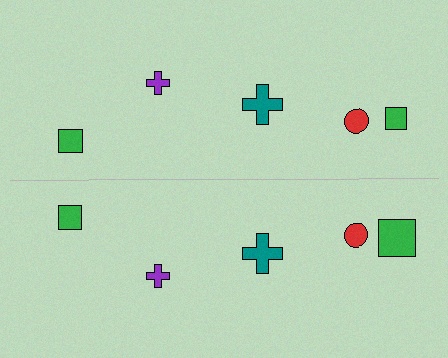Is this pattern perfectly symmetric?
No, the pattern is not perfectly symmetric. The green square on the bottom side has a different size than its mirror counterpart.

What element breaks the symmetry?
The green square on the bottom side has a different size than its mirror counterpart.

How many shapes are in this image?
There are 10 shapes in this image.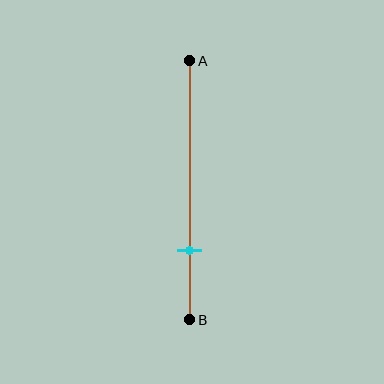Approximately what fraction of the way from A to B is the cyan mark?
The cyan mark is approximately 75% of the way from A to B.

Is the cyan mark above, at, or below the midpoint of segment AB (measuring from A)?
The cyan mark is below the midpoint of segment AB.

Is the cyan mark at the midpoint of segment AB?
No, the mark is at about 75% from A, not at the 50% midpoint.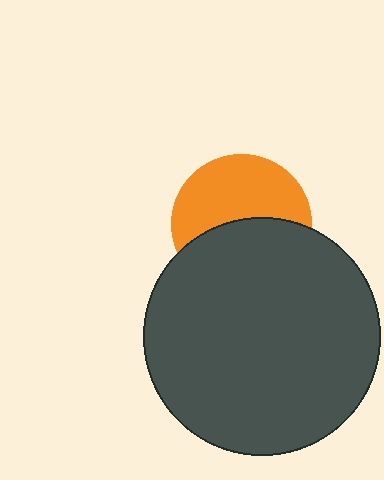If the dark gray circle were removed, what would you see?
You would see the complete orange circle.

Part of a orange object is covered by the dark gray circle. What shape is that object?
It is a circle.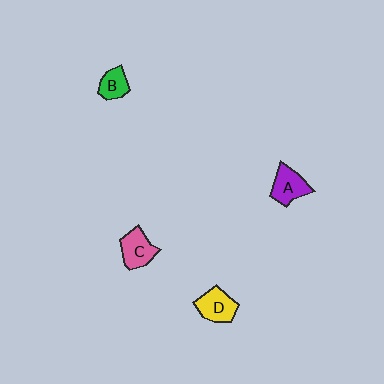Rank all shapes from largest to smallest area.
From largest to smallest: C (pink), D (yellow), A (purple), B (green).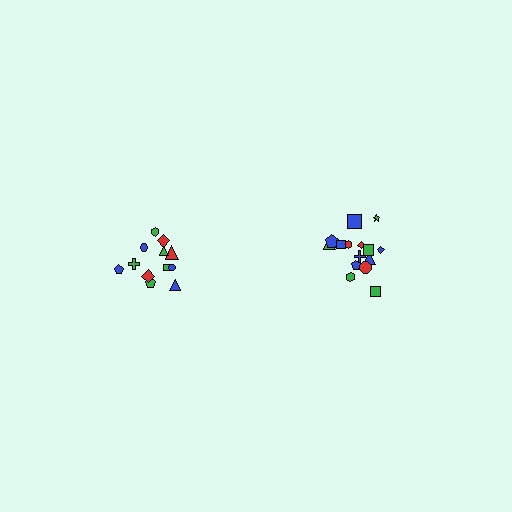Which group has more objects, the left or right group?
The right group.